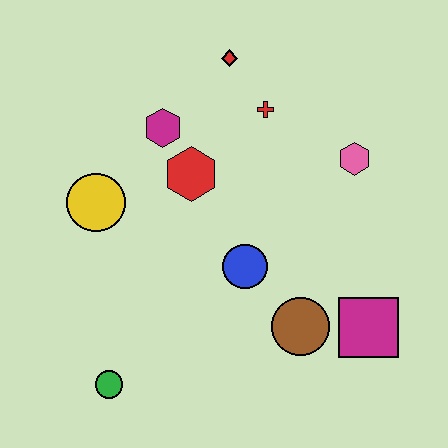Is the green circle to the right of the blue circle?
No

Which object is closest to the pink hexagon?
The red cross is closest to the pink hexagon.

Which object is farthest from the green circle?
The red diamond is farthest from the green circle.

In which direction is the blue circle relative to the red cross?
The blue circle is below the red cross.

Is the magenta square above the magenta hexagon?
No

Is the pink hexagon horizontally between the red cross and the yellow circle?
No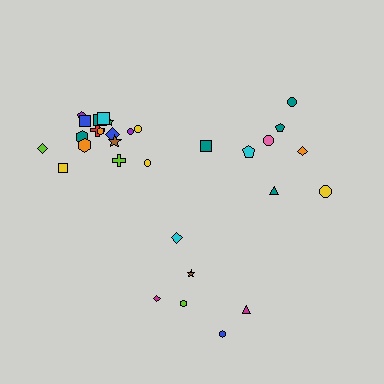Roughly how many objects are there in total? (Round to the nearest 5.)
Roughly 30 objects in total.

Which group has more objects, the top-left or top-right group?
The top-left group.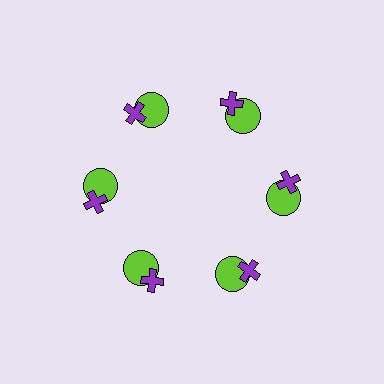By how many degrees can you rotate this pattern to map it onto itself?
The pattern maps onto itself every 60 degrees of rotation.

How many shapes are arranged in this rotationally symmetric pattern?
There are 12 shapes, arranged in 6 groups of 2.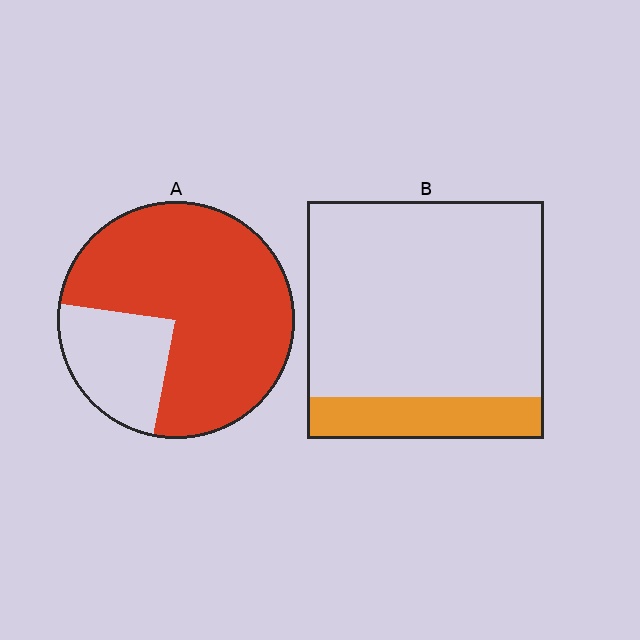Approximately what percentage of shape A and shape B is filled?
A is approximately 75% and B is approximately 20%.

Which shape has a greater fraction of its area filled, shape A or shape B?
Shape A.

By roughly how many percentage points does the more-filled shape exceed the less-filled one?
By roughly 60 percentage points (A over B).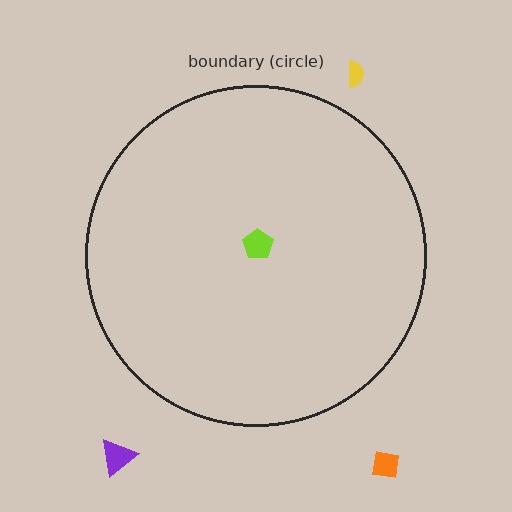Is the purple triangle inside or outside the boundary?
Outside.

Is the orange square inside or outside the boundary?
Outside.